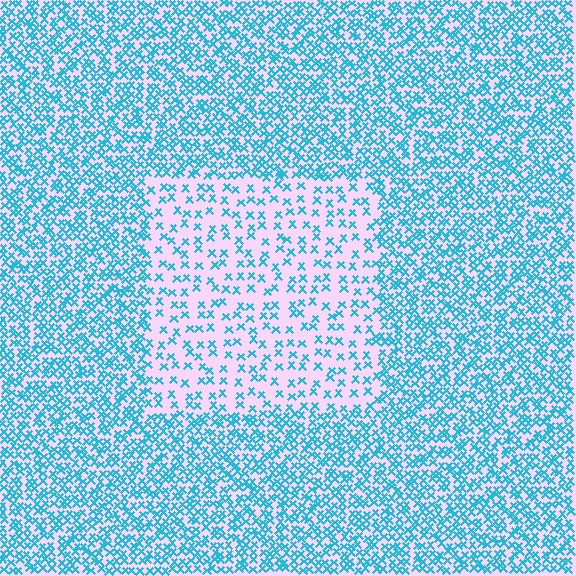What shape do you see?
I see a rectangle.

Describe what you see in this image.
The image contains small cyan elements arranged at two different densities. A rectangle-shaped region is visible where the elements are less densely packed than the surrounding area.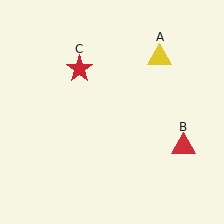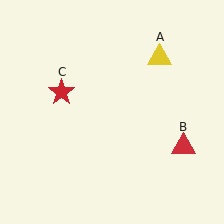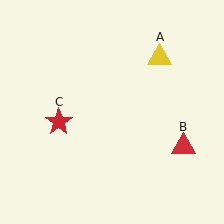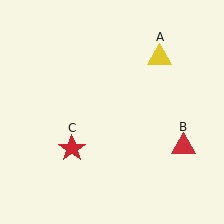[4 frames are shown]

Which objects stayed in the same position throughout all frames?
Yellow triangle (object A) and red triangle (object B) remained stationary.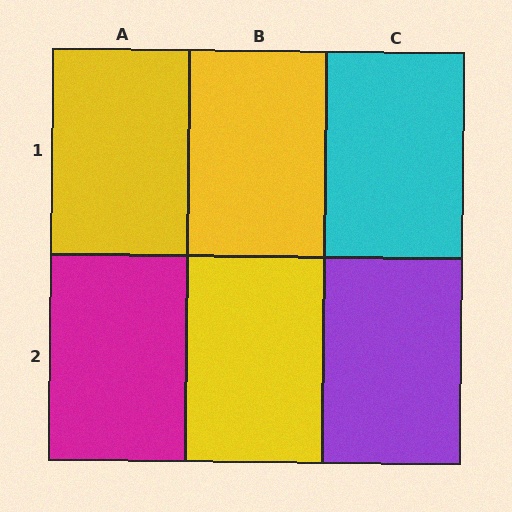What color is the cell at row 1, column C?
Cyan.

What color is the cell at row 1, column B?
Yellow.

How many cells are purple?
1 cell is purple.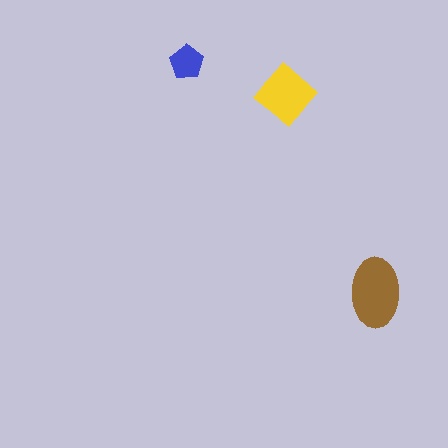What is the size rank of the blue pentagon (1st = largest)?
3rd.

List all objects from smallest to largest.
The blue pentagon, the yellow diamond, the brown ellipse.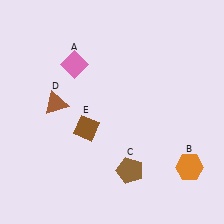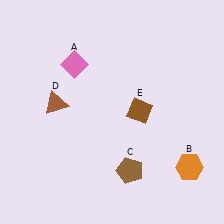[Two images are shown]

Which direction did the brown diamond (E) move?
The brown diamond (E) moved right.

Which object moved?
The brown diamond (E) moved right.